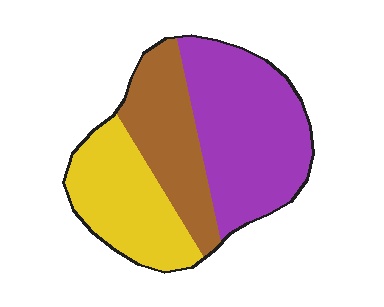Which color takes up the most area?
Purple, at roughly 45%.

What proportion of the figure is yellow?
Yellow takes up between a sixth and a third of the figure.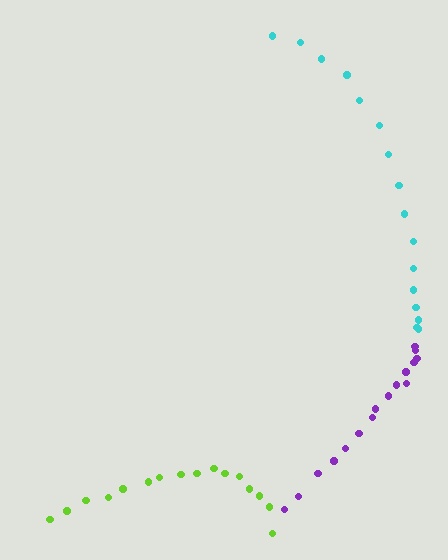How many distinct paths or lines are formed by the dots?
There are 3 distinct paths.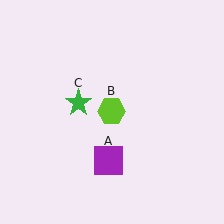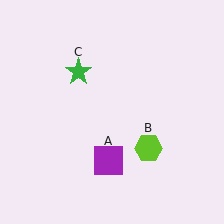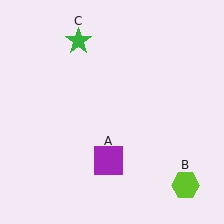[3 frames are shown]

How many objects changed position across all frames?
2 objects changed position: lime hexagon (object B), green star (object C).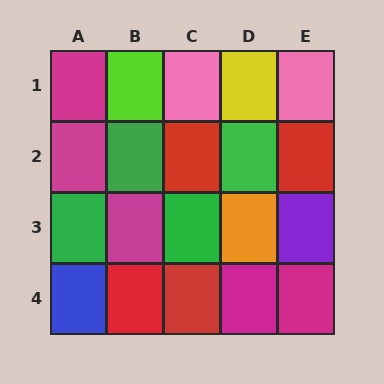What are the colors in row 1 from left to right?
Magenta, lime, pink, yellow, pink.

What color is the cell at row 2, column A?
Magenta.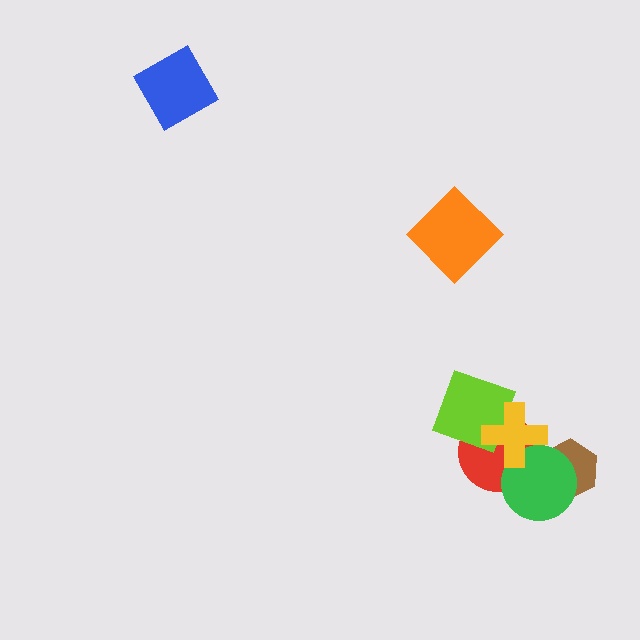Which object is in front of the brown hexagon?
The green circle is in front of the brown hexagon.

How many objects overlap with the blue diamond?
0 objects overlap with the blue diamond.